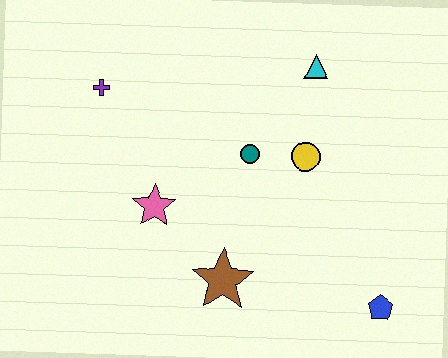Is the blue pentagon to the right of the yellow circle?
Yes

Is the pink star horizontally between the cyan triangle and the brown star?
No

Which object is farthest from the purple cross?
The blue pentagon is farthest from the purple cross.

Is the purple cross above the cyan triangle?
No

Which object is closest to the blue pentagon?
The brown star is closest to the blue pentagon.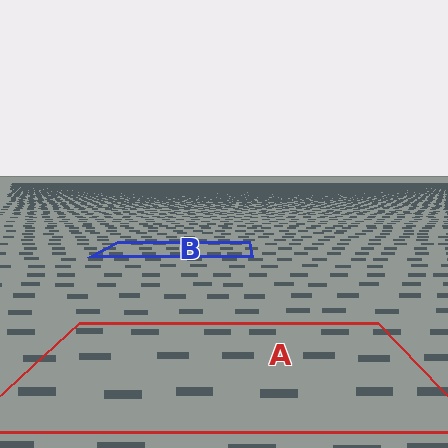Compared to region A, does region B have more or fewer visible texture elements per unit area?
Region B has more texture elements per unit area — they are packed more densely because it is farther away.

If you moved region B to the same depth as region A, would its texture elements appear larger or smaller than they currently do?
They would appear larger. At a closer depth, the same texture elements are projected at a bigger on-screen size.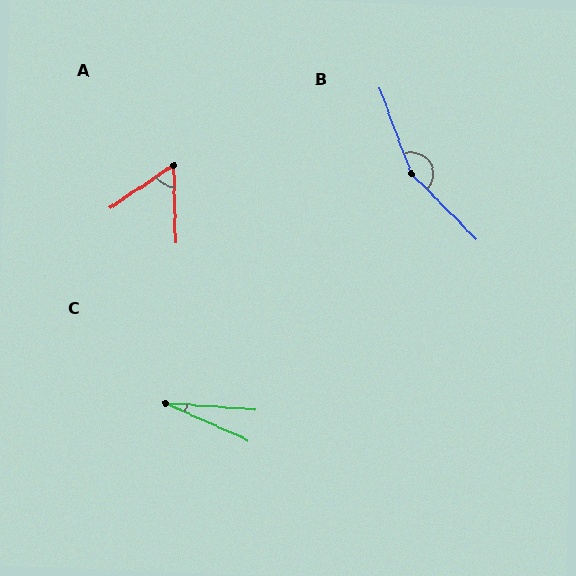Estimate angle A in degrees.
Approximately 57 degrees.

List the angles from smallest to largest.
C (20°), A (57°), B (155°).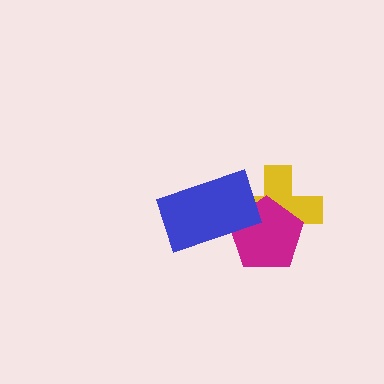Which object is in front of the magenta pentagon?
The blue rectangle is in front of the magenta pentagon.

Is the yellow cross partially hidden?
Yes, it is partially covered by another shape.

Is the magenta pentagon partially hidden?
Yes, it is partially covered by another shape.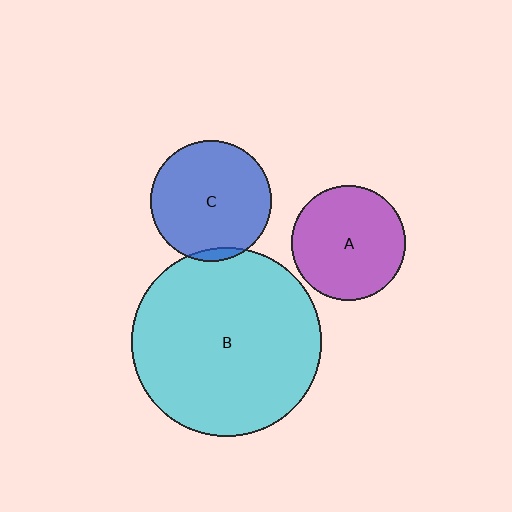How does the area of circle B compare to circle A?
Approximately 2.7 times.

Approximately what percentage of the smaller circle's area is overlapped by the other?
Approximately 5%.